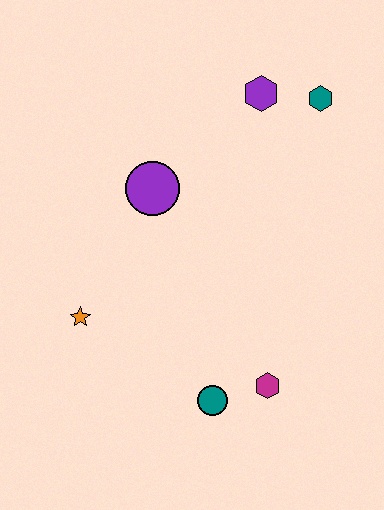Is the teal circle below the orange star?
Yes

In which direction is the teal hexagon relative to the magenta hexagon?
The teal hexagon is above the magenta hexagon.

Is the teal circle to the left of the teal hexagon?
Yes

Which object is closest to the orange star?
The purple circle is closest to the orange star.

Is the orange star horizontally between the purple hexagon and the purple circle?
No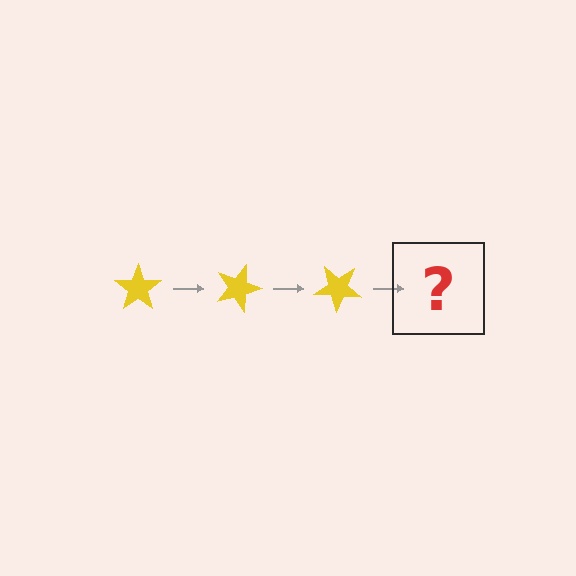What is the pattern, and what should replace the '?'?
The pattern is that the star rotates 20 degrees each step. The '?' should be a yellow star rotated 60 degrees.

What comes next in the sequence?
The next element should be a yellow star rotated 60 degrees.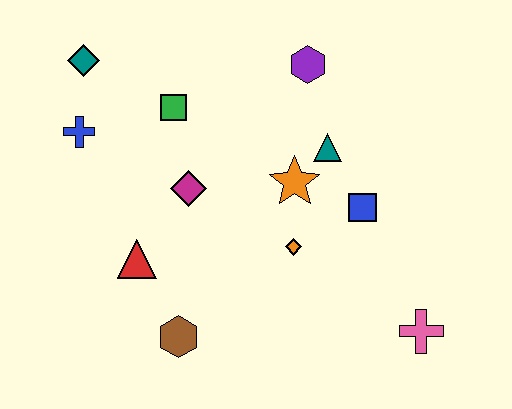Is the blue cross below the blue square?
No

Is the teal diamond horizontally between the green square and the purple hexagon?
No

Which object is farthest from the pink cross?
The teal diamond is farthest from the pink cross.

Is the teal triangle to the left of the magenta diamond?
No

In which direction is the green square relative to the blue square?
The green square is to the left of the blue square.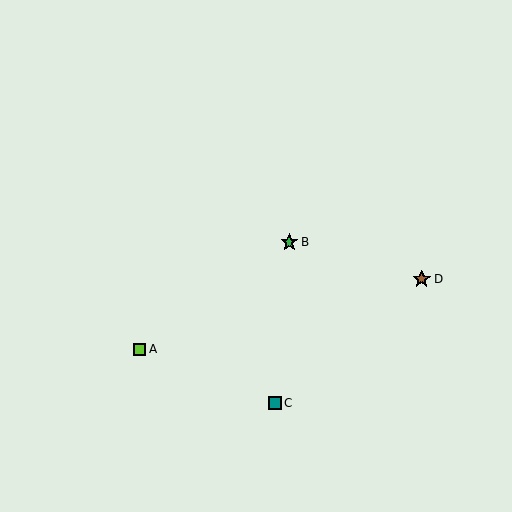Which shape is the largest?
The brown star (labeled D) is the largest.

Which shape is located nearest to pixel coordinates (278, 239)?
The green star (labeled B) at (289, 242) is nearest to that location.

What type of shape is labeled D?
Shape D is a brown star.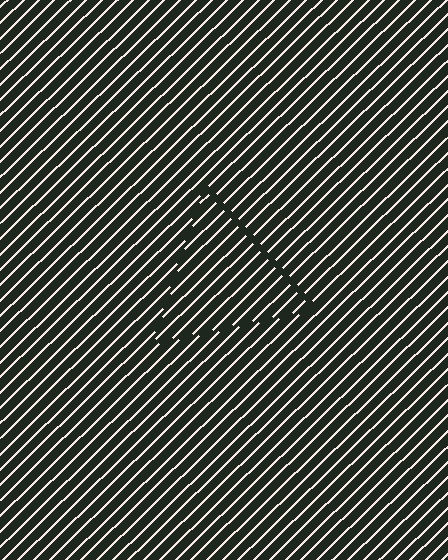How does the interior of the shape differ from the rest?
The interior of the shape contains the same grating, shifted by half a period — the contour is defined by the phase discontinuity where line-ends from the inner and outer gratings abut.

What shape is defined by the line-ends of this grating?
An illusory triangle. The interior of the shape contains the same grating, shifted by half a period — the contour is defined by the phase discontinuity where line-ends from the inner and outer gratings abut.